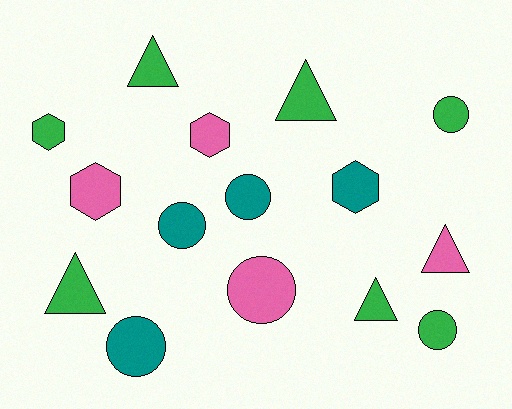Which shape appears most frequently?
Circle, with 6 objects.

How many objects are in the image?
There are 15 objects.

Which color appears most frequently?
Green, with 7 objects.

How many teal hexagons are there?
There is 1 teal hexagon.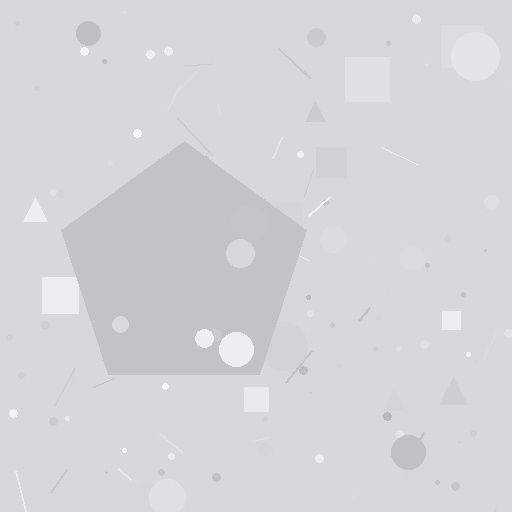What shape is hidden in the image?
A pentagon is hidden in the image.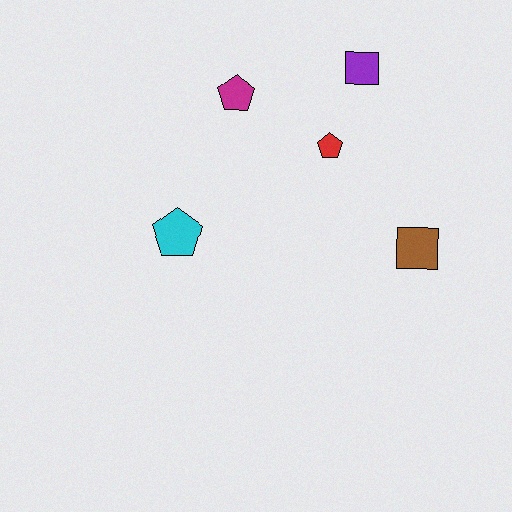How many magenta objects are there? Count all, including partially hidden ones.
There is 1 magenta object.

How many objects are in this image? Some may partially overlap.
There are 5 objects.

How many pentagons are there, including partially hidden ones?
There are 3 pentagons.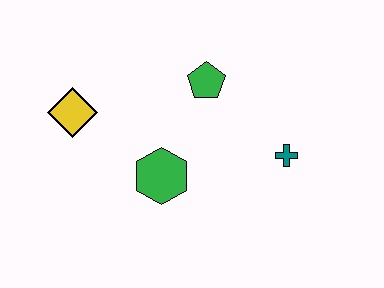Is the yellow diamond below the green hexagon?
No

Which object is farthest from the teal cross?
The yellow diamond is farthest from the teal cross.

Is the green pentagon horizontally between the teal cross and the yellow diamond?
Yes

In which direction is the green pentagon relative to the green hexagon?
The green pentagon is above the green hexagon.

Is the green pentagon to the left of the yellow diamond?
No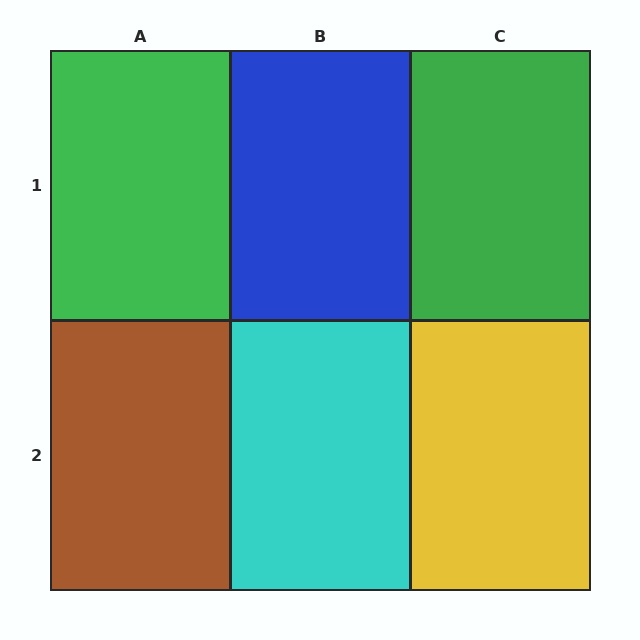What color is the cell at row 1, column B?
Blue.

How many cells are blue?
1 cell is blue.